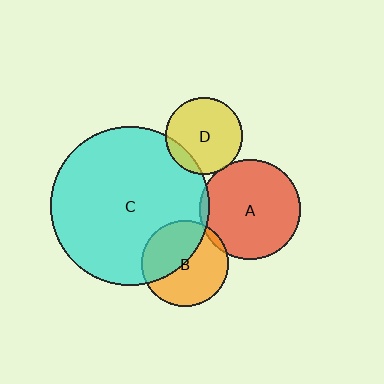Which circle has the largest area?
Circle C (cyan).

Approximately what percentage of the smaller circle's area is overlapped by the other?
Approximately 45%.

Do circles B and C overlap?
Yes.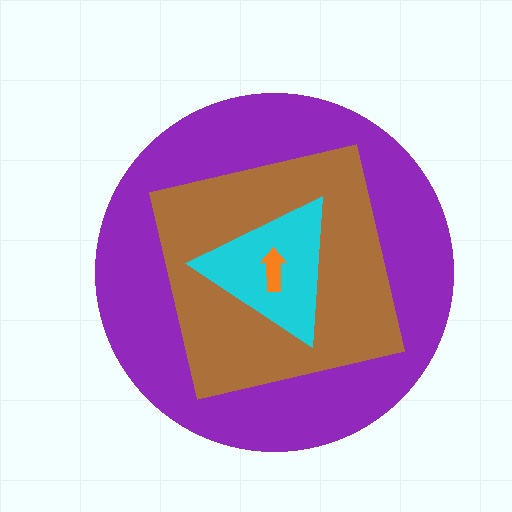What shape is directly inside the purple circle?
The brown square.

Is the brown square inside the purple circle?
Yes.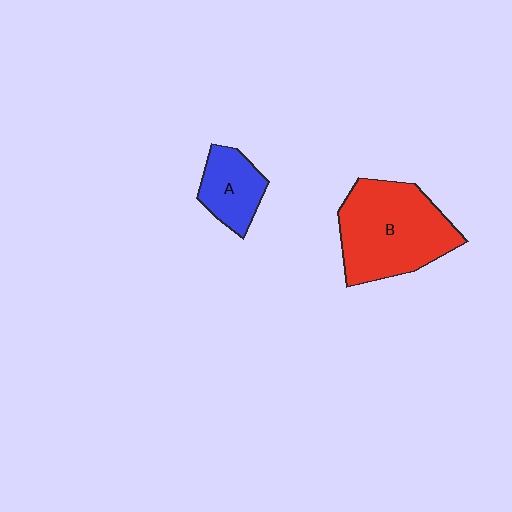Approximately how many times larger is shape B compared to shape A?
Approximately 2.3 times.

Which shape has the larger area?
Shape B (red).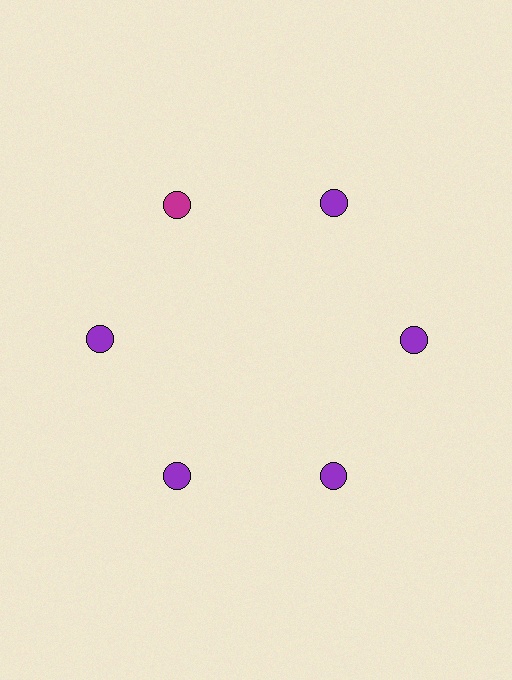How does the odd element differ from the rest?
It has a different color: magenta instead of purple.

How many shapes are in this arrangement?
There are 6 shapes arranged in a ring pattern.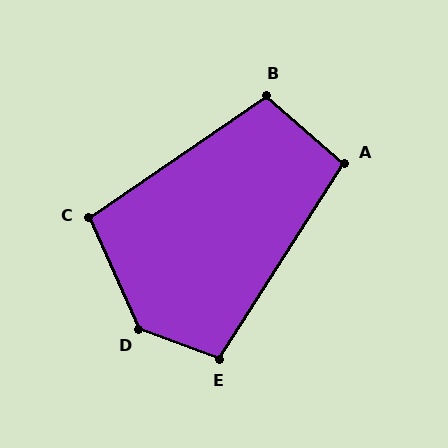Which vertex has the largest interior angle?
D, at approximately 135 degrees.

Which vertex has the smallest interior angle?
A, at approximately 98 degrees.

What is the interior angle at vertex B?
Approximately 105 degrees (obtuse).